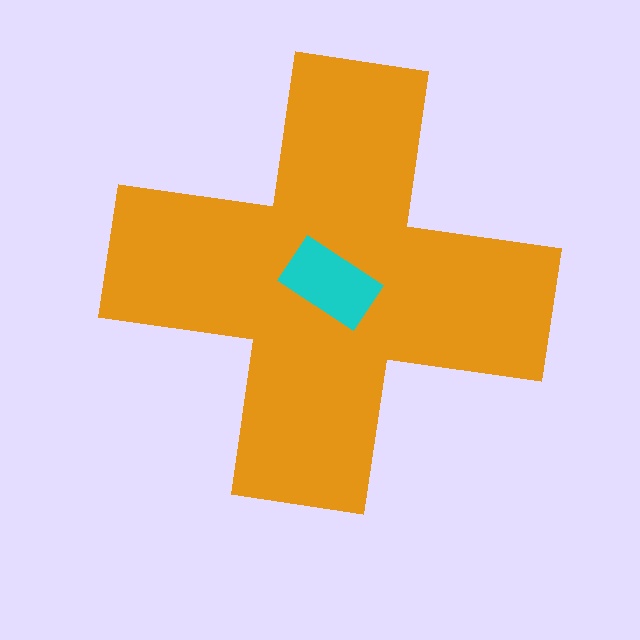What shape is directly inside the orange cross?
The cyan rectangle.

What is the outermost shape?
The orange cross.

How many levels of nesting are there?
2.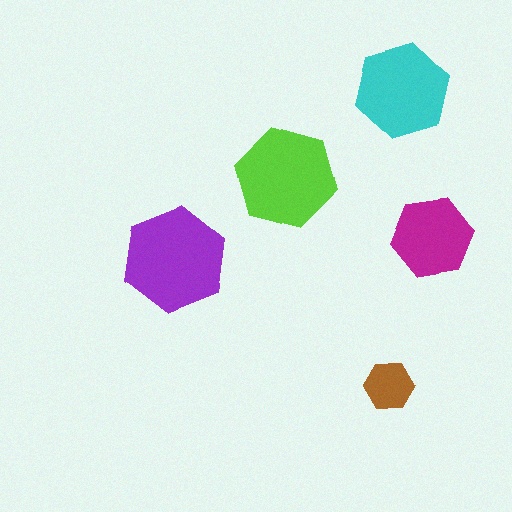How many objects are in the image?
There are 5 objects in the image.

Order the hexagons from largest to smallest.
the purple one, the lime one, the cyan one, the magenta one, the brown one.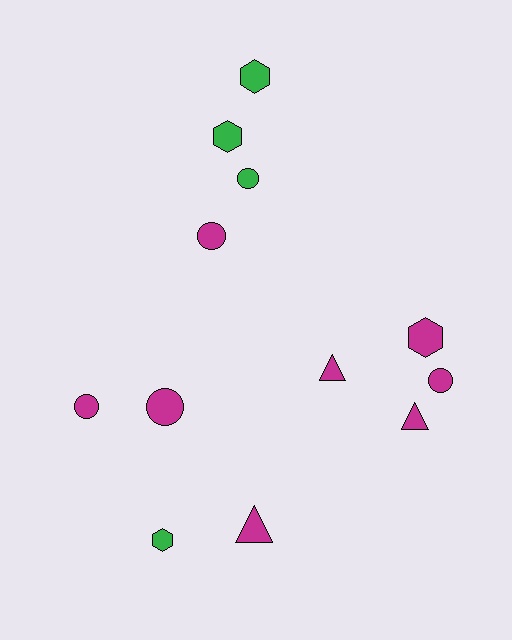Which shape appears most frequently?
Circle, with 5 objects.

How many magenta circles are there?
There are 4 magenta circles.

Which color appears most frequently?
Magenta, with 8 objects.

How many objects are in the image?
There are 12 objects.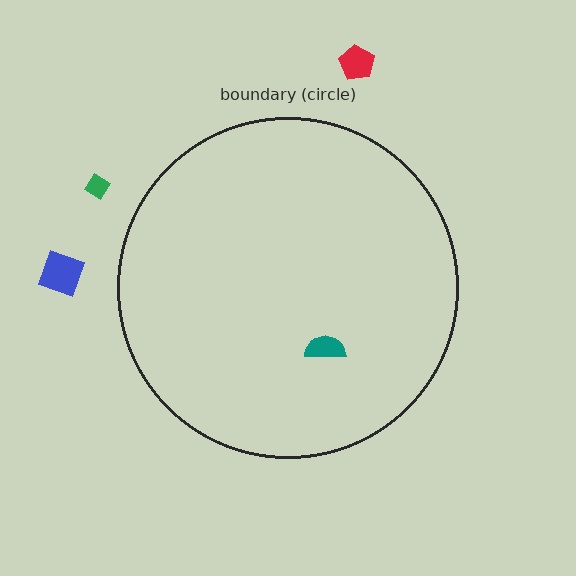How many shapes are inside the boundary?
1 inside, 3 outside.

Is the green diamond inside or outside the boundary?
Outside.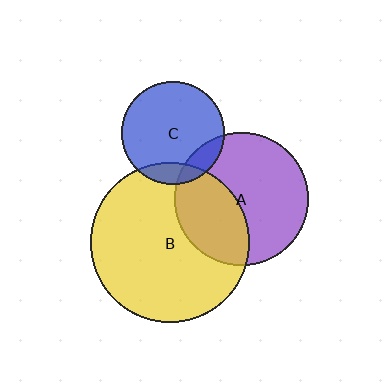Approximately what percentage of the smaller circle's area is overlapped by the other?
Approximately 15%.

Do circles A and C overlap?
Yes.